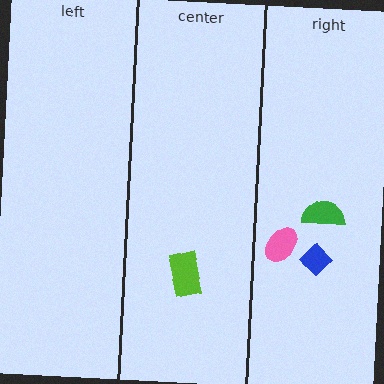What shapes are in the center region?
The lime rectangle.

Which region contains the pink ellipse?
The right region.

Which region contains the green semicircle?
The right region.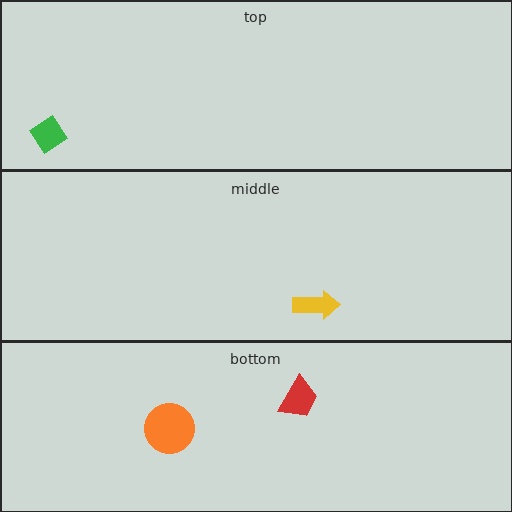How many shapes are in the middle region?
1.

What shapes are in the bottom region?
The red trapezoid, the orange circle.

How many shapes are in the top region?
1.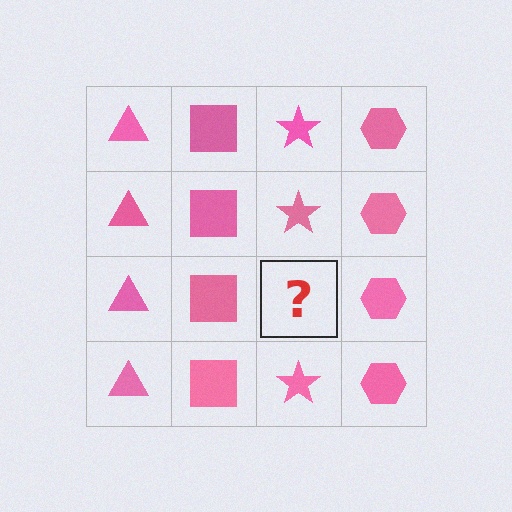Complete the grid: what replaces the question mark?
The question mark should be replaced with a pink star.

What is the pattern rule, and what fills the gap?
The rule is that each column has a consistent shape. The gap should be filled with a pink star.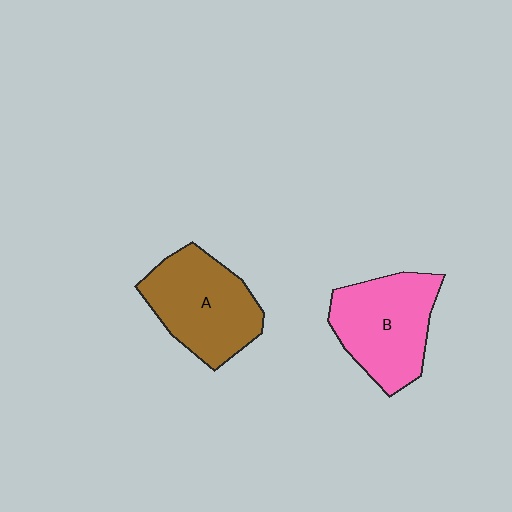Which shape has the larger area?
Shape A (brown).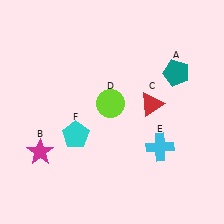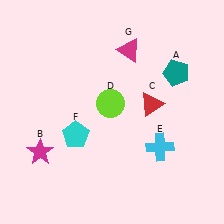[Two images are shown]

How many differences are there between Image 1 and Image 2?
There is 1 difference between the two images.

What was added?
A magenta triangle (G) was added in Image 2.